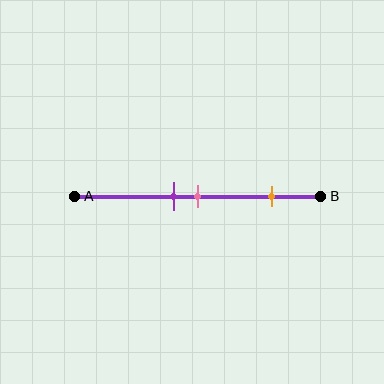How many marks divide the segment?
There are 3 marks dividing the segment.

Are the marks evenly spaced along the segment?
No, the marks are not evenly spaced.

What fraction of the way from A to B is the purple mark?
The purple mark is approximately 40% (0.4) of the way from A to B.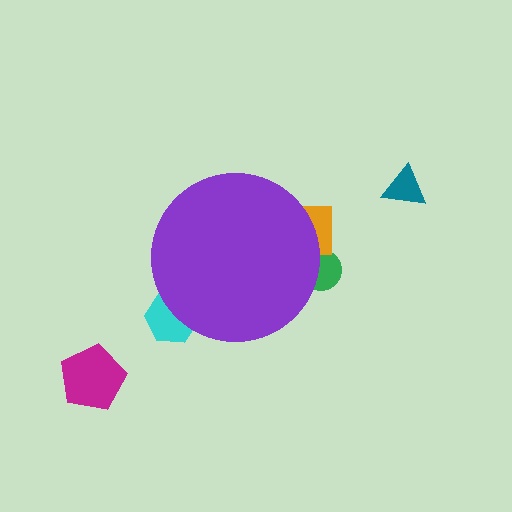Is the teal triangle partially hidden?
No, the teal triangle is fully visible.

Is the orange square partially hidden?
Yes, the orange square is partially hidden behind the purple circle.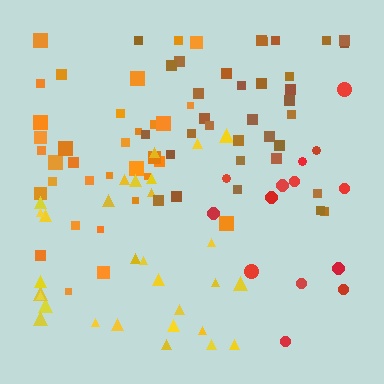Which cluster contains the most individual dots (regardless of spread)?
Brown (34).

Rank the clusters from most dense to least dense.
brown, orange, yellow, red.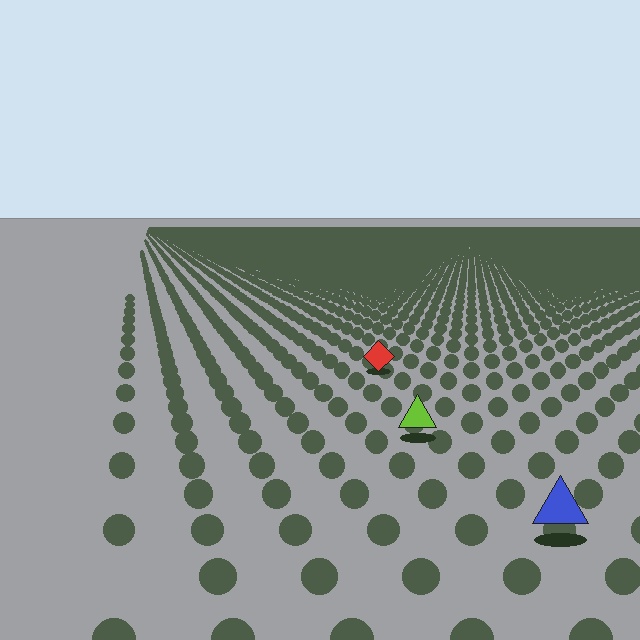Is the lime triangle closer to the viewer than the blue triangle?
No. The blue triangle is closer — you can tell from the texture gradient: the ground texture is coarser near it.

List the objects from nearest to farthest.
From nearest to farthest: the blue triangle, the lime triangle, the red diamond.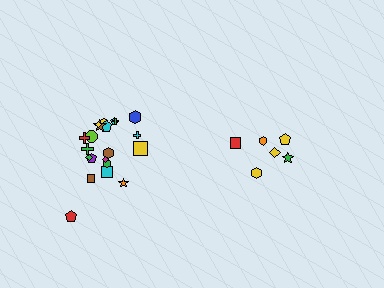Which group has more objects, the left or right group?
The left group.